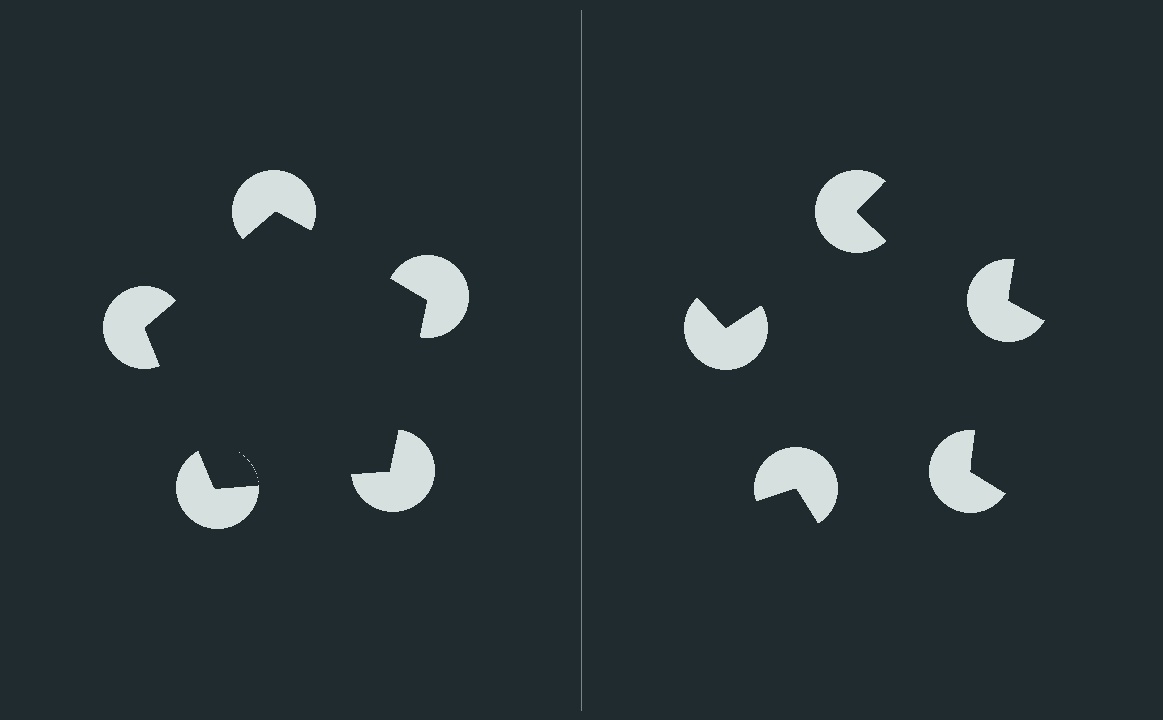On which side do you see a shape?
An illusory pentagon appears on the left side. On the right side the wedge cuts are rotated, so no coherent shape forms.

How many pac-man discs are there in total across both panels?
10 — 5 on each side.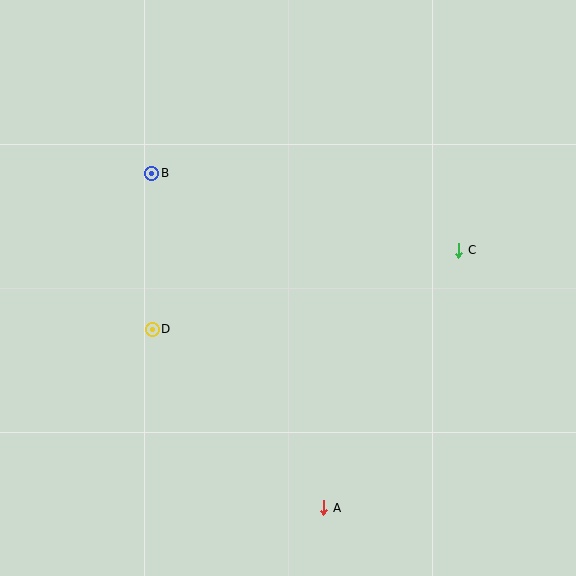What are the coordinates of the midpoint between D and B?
The midpoint between D and B is at (152, 251).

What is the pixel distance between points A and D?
The distance between A and D is 248 pixels.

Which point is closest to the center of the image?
Point D at (152, 329) is closest to the center.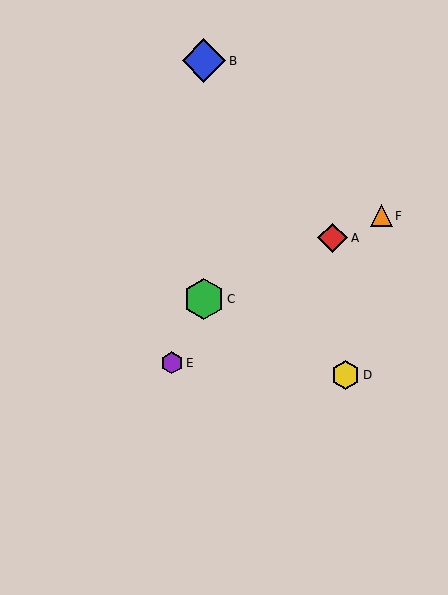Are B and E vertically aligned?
No, B is at x≈204 and E is at x≈172.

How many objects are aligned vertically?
2 objects (B, C) are aligned vertically.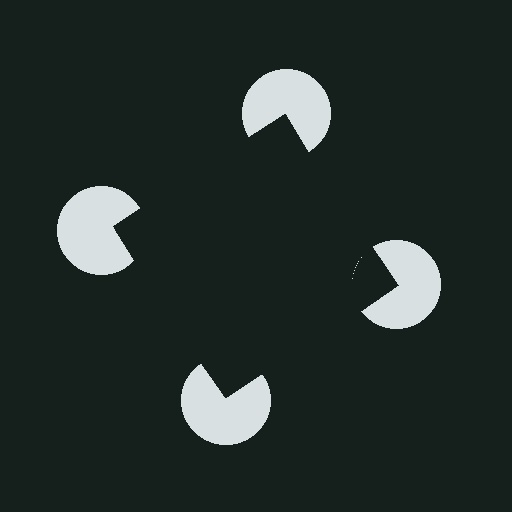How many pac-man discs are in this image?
There are 4 — one at each vertex of the illusory square.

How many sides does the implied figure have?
4 sides.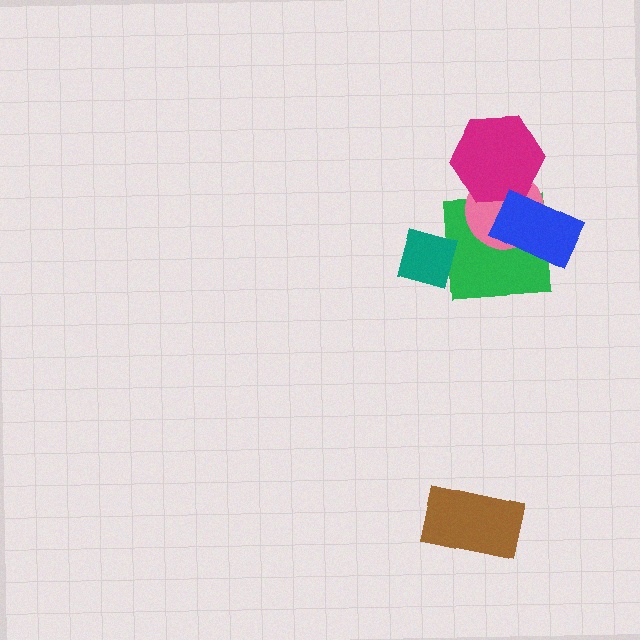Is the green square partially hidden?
Yes, it is partially covered by another shape.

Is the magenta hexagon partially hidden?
Yes, it is partially covered by another shape.